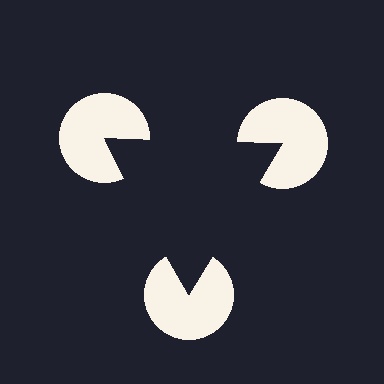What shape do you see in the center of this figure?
An illusory triangle — its edges are inferred from the aligned wedge cuts in the pac-man discs, not physically drawn.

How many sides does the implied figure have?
3 sides.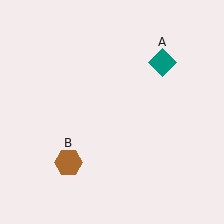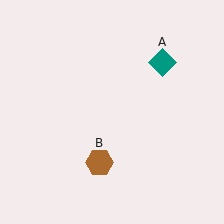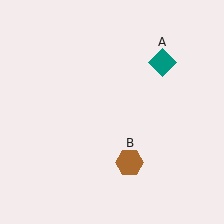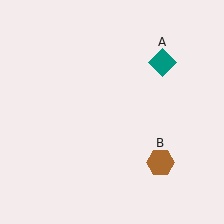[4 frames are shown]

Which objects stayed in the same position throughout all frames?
Teal diamond (object A) remained stationary.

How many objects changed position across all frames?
1 object changed position: brown hexagon (object B).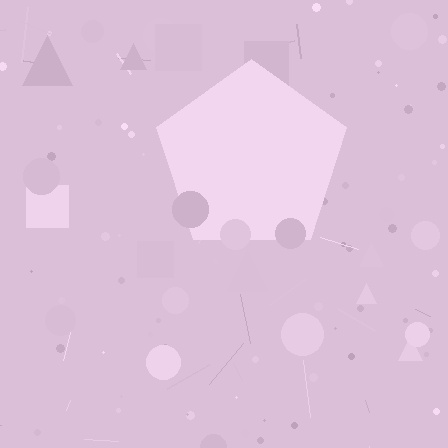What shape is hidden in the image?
A pentagon is hidden in the image.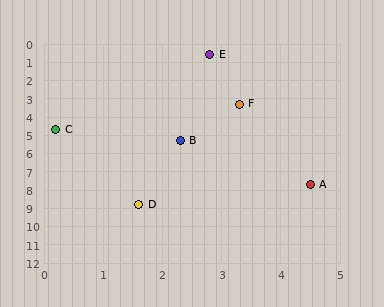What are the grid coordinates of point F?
Point F is at approximately (3.3, 3.3).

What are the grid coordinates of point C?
Point C is at approximately (0.2, 4.7).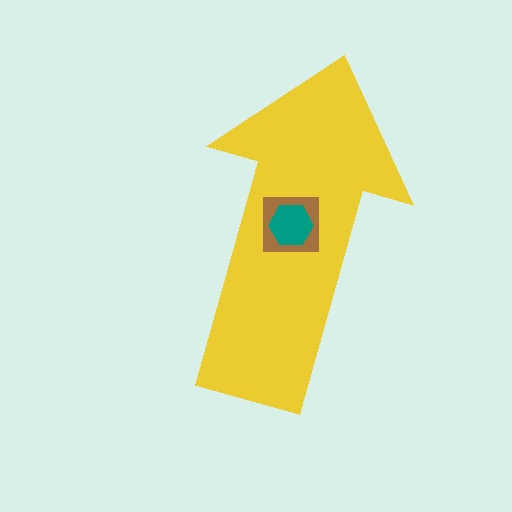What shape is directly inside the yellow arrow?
The brown square.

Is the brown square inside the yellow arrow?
Yes.